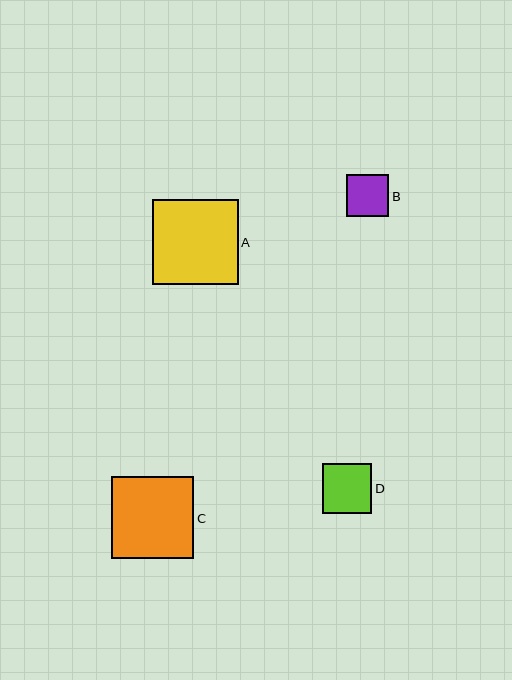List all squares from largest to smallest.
From largest to smallest: A, C, D, B.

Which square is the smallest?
Square B is the smallest with a size of approximately 42 pixels.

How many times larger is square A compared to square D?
Square A is approximately 1.7 times the size of square D.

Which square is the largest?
Square A is the largest with a size of approximately 85 pixels.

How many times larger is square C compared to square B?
Square C is approximately 1.9 times the size of square B.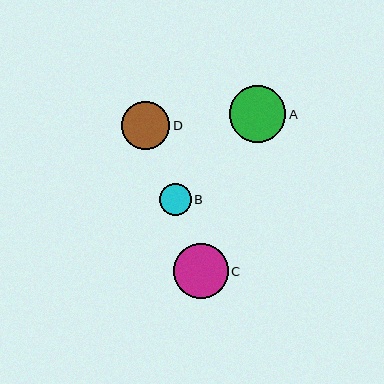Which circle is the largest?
Circle A is the largest with a size of approximately 56 pixels.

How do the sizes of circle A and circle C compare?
Circle A and circle C are approximately the same size.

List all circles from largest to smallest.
From largest to smallest: A, C, D, B.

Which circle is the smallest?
Circle B is the smallest with a size of approximately 32 pixels.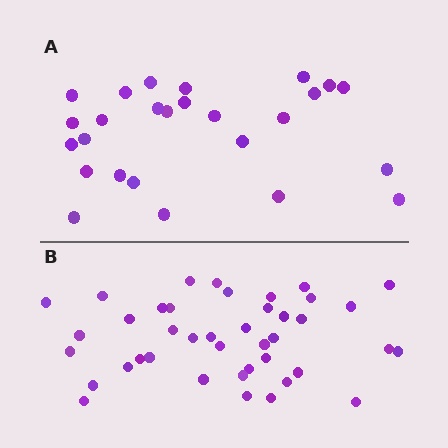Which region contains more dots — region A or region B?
Region B (the bottom region) has more dots.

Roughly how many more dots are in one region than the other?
Region B has approximately 15 more dots than region A.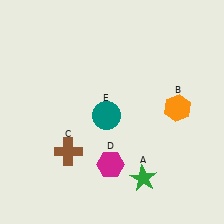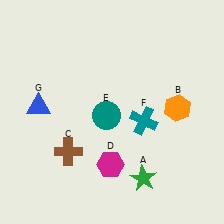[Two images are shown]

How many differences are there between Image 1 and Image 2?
There are 2 differences between the two images.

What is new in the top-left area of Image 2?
A blue triangle (G) was added in the top-left area of Image 2.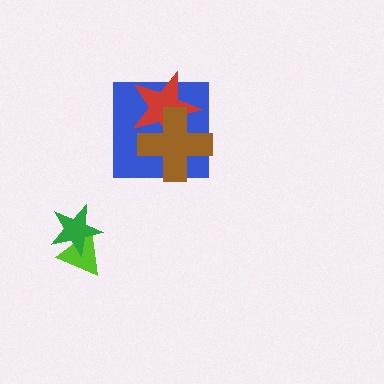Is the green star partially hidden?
No, no other shape covers it.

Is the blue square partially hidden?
Yes, it is partially covered by another shape.